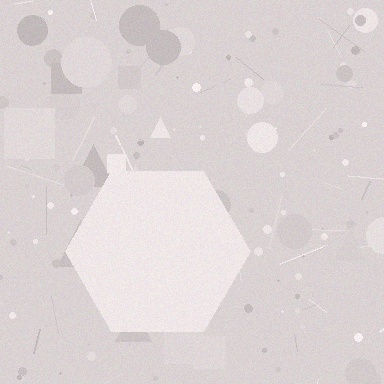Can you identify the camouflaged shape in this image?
The camouflaged shape is a hexagon.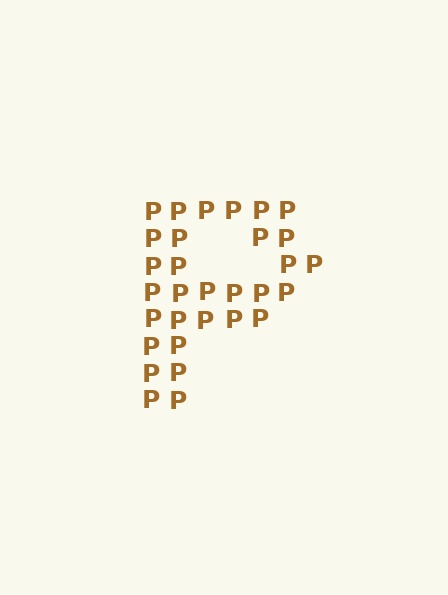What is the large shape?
The large shape is the letter P.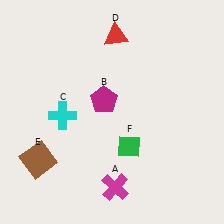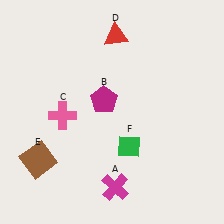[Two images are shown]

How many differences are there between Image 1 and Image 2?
There is 1 difference between the two images.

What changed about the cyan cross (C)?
In Image 1, C is cyan. In Image 2, it changed to pink.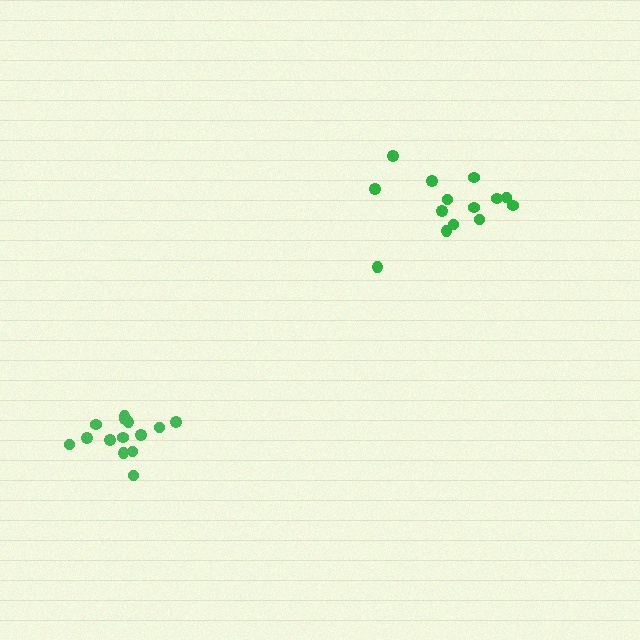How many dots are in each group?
Group 1: 14 dots, Group 2: 14 dots (28 total).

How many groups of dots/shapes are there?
There are 2 groups.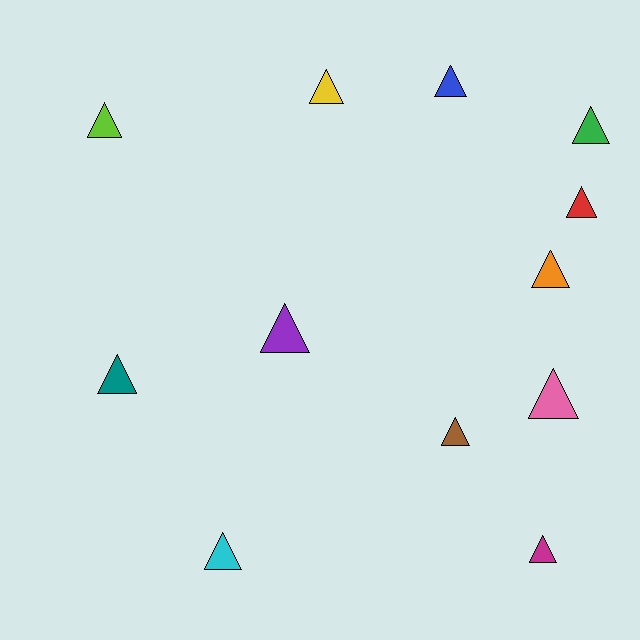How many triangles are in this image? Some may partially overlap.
There are 12 triangles.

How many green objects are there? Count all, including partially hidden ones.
There is 1 green object.